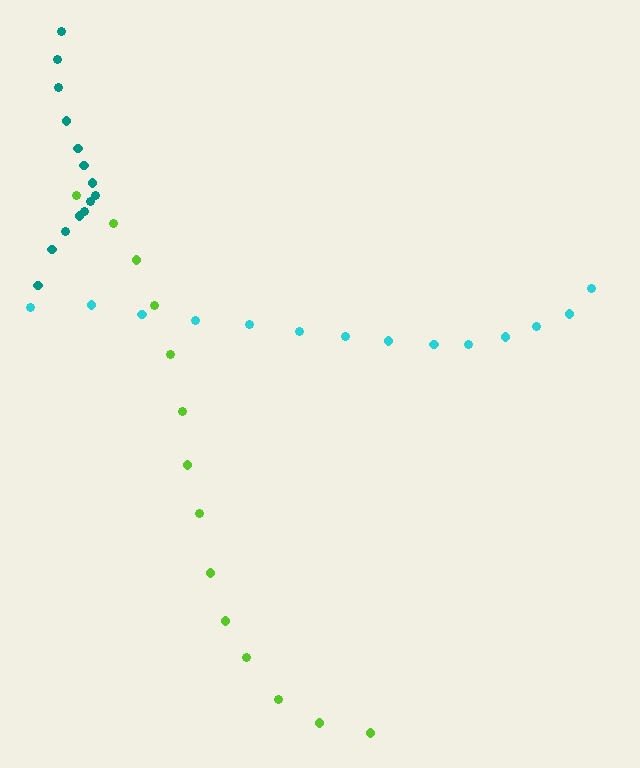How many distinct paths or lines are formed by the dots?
There are 3 distinct paths.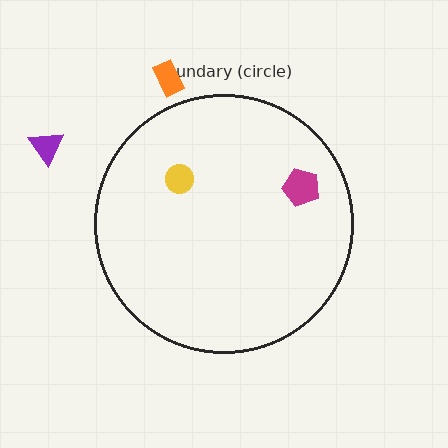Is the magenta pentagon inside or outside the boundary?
Inside.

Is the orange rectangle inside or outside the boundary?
Outside.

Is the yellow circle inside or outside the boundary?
Inside.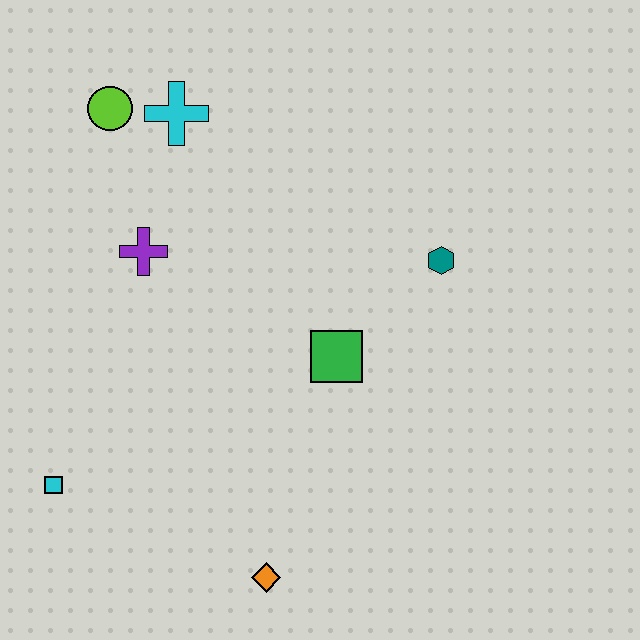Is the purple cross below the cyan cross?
Yes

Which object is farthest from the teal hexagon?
The cyan square is farthest from the teal hexagon.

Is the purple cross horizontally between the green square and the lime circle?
Yes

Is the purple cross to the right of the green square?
No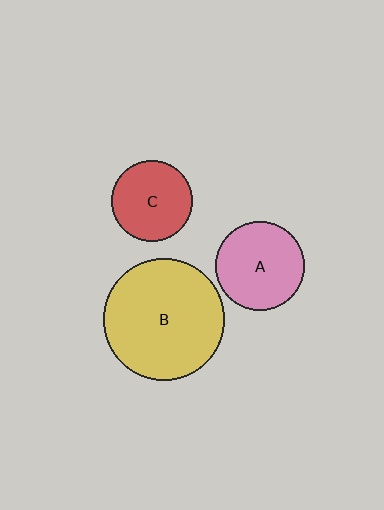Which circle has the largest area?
Circle B (yellow).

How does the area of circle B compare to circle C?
Approximately 2.3 times.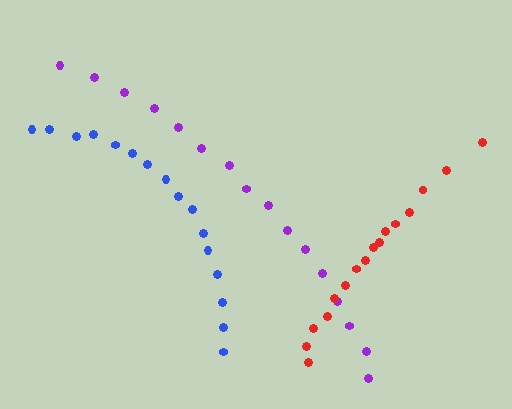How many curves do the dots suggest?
There are 3 distinct paths.